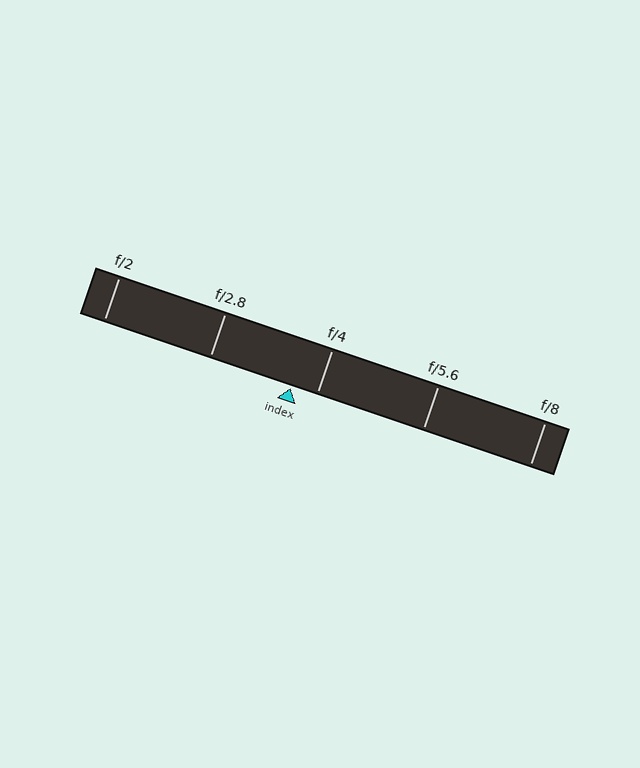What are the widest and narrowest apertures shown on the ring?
The widest aperture shown is f/2 and the narrowest is f/8.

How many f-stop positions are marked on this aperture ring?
There are 5 f-stop positions marked.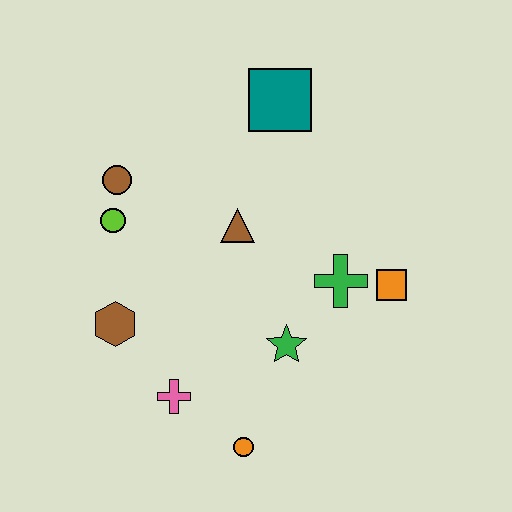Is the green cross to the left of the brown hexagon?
No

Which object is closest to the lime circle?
The brown circle is closest to the lime circle.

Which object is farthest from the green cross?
The brown circle is farthest from the green cross.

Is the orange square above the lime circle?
No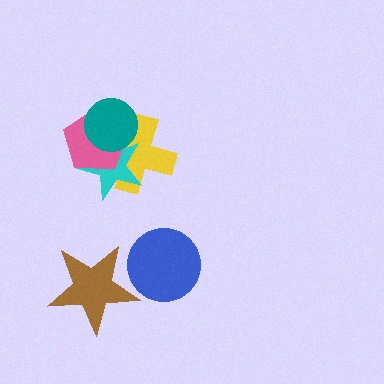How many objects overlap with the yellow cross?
3 objects overlap with the yellow cross.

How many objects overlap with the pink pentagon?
3 objects overlap with the pink pentagon.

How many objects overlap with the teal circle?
3 objects overlap with the teal circle.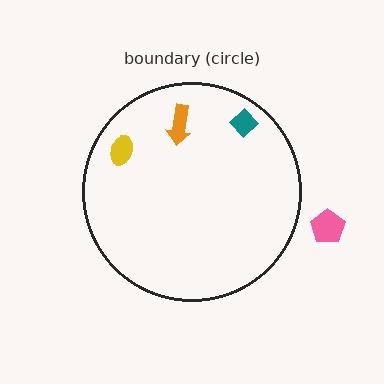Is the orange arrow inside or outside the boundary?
Inside.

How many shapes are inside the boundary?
3 inside, 1 outside.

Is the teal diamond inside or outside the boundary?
Inside.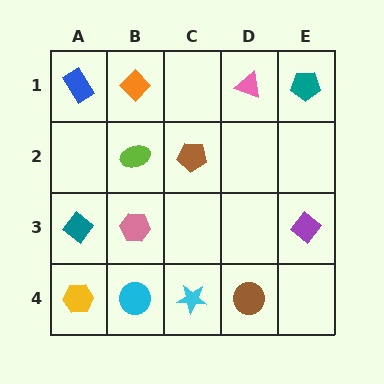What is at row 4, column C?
A cyan star.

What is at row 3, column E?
A purple diamond.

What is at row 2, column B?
A lime ellipse.